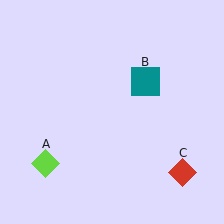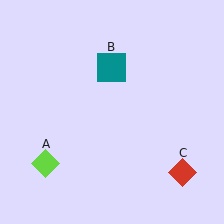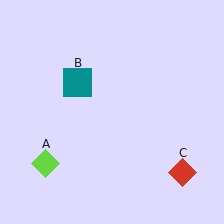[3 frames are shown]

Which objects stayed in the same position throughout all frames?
Lime diamond (object A) and red diamond (object C) remained stationary.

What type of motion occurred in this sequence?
The teal square (object B) rotated counterclockwise around the center of the scene.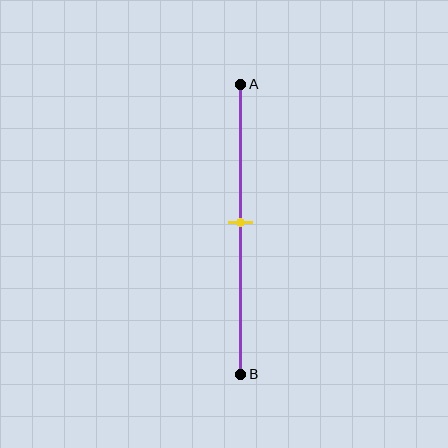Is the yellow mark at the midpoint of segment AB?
Yes, the mark is approximately at the midpoint.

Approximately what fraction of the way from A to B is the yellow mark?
The yellow mark is approximately 50% of the way from A to B.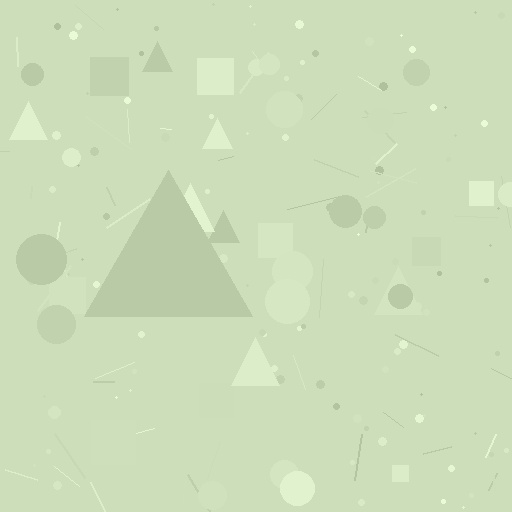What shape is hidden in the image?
A triangle is hidden in the image.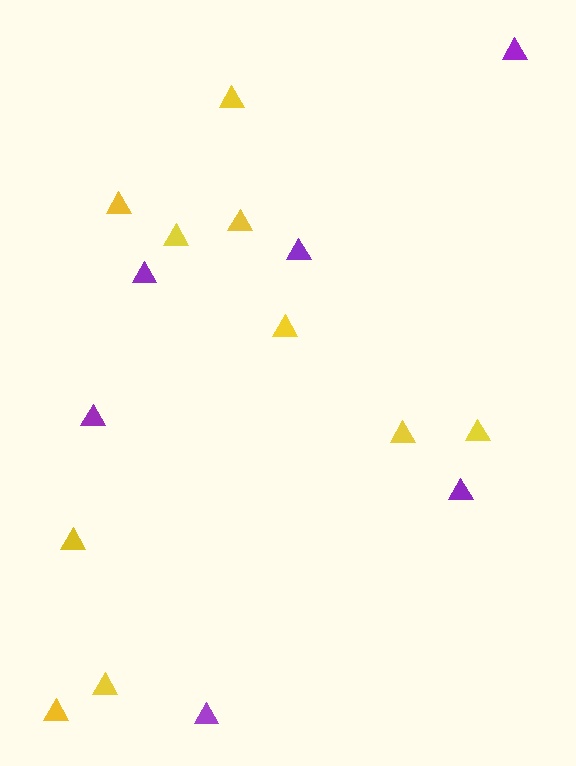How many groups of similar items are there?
There are 2 groups: one group of purple triangles (6) and one group of yellow triangles (10).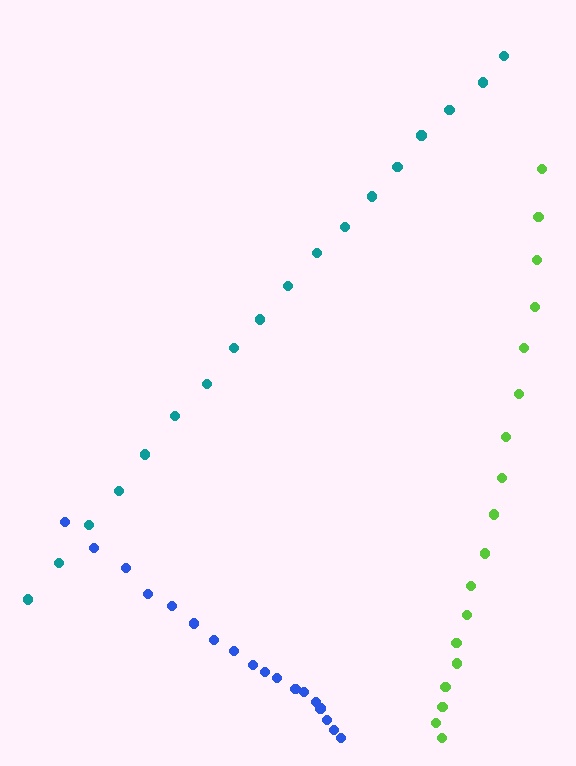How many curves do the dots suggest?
There are 3 distinct paths.